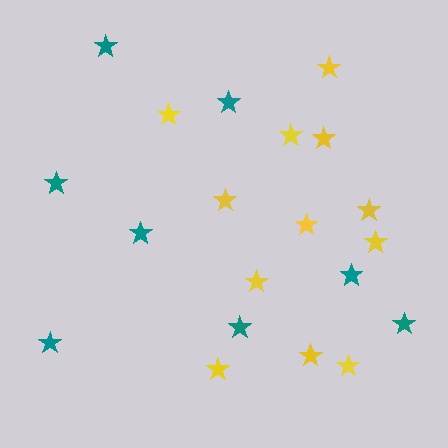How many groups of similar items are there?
There are 2 groups: one group of yellow stars (12) and one group of teal stars (8).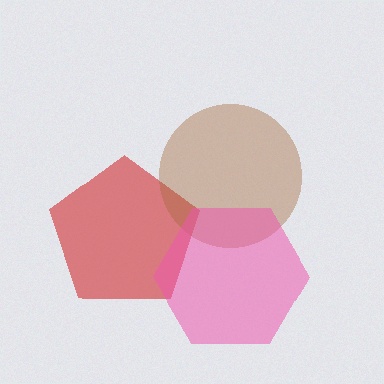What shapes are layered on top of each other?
The layered shapes are: a red pentagon, a brown circle, a pink hexagon.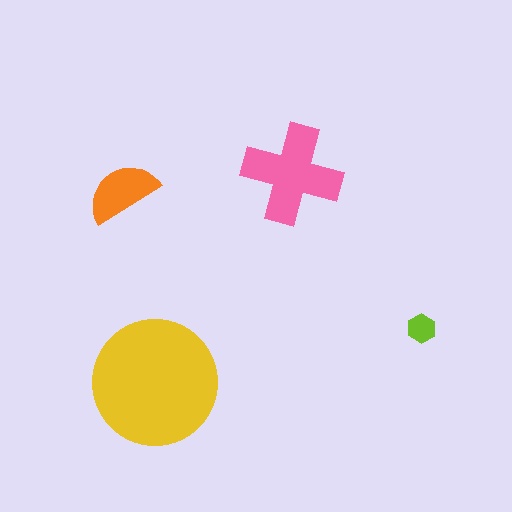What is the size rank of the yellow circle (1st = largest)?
1st.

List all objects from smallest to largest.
The lime hexagon, the orange semicircle, the pink cross, the yellow circle.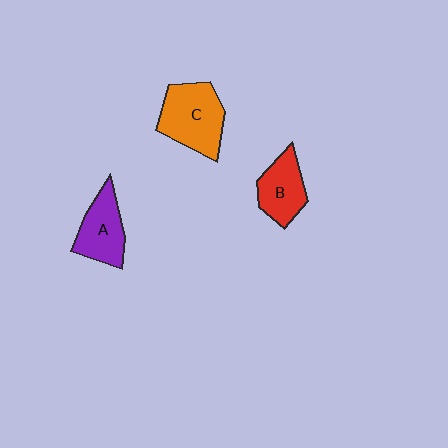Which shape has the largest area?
Shape C (orange).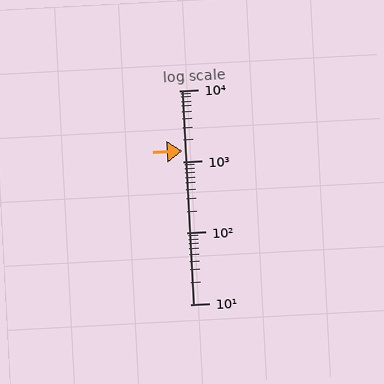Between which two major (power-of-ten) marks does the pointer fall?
The pointer is between 1000 and 10000.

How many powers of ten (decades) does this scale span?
The scale spans 3 decades, from 10 to 10000.